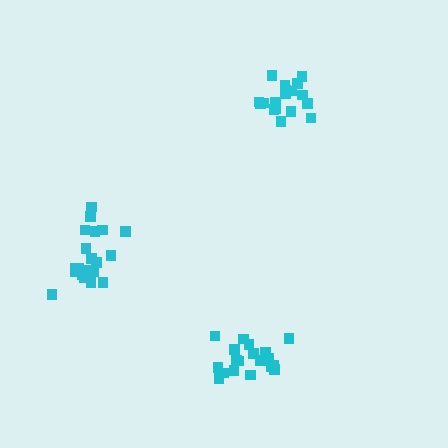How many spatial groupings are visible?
There are 3 spatial groupings.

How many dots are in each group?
Group 1: 18 dots, Group 2: 20 dots, Group 3: 19 dots (57 total).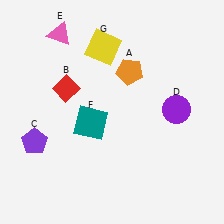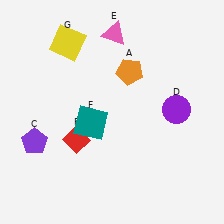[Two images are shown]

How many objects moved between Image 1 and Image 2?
3 objects moved between the two images.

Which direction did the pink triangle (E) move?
The pink triangle (E) moved right.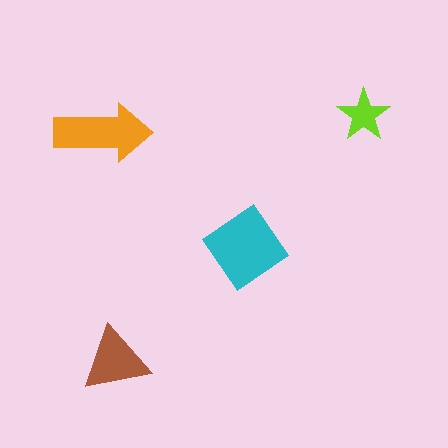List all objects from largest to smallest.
The cyan diamond, the orange arrow, the brown triangle, the lime star.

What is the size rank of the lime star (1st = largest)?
4th.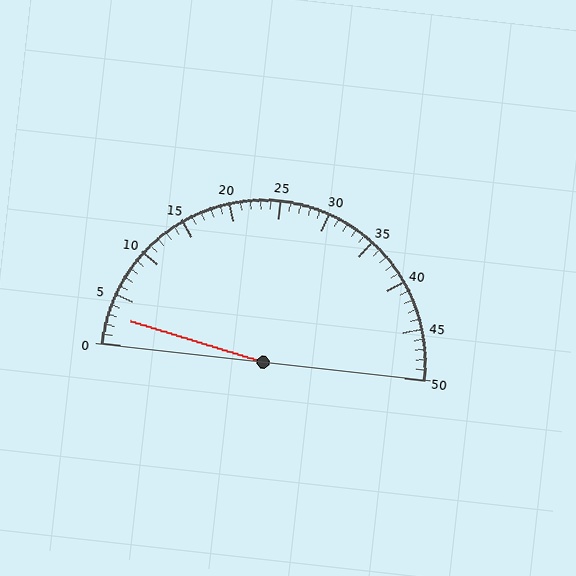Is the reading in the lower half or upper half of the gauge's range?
The reading is in the lower half of the range (0 to 50).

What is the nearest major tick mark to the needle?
The nearest major tick mark is 5.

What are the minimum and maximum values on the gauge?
The gauge ranges from 0 to 50.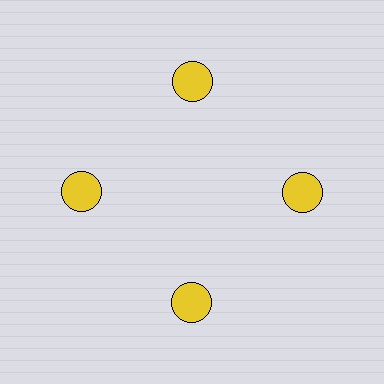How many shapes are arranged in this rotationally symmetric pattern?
There are 4 shapes, arranged in 4 groups of 1.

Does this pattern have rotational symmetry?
Yes, this pattern has 4-fold rotational symmetry. It looks the same after rotating 90 degrees around the center.